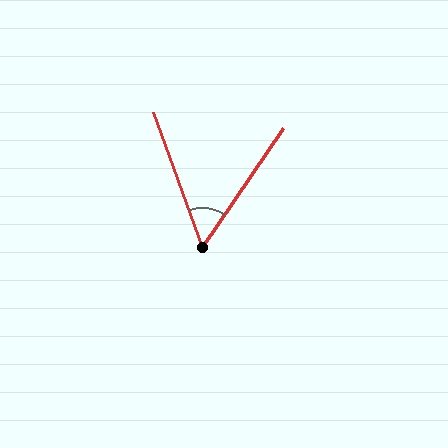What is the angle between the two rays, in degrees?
Approximately 54 degrees.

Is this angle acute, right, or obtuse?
It is acute.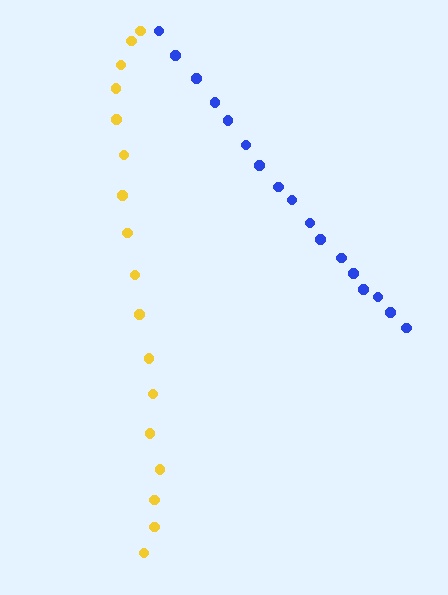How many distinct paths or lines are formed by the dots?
There are 2 distinct paths.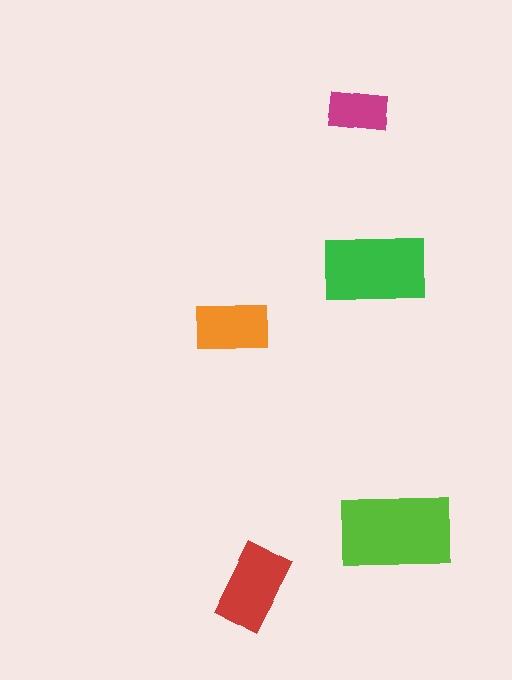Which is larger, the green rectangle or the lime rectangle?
The lime one.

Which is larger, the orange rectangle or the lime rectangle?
The lime one.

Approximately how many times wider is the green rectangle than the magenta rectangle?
About 1.5 times wider.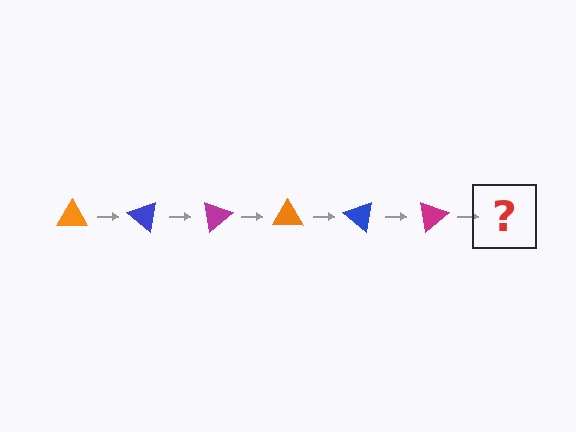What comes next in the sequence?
The next element should be an orange triangle, rotated 240 degrees from the start.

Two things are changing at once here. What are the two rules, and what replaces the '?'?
The two rules are that it rotates 40 degrees each step and the color cycles through orange, blue, and magenta. The '?' should be an orange triangle, rotated 240 degrees from the start.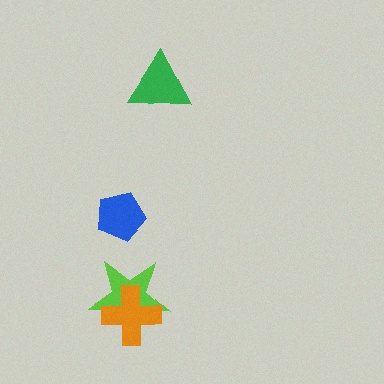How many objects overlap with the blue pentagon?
0 objects overlap with the blue pentagon.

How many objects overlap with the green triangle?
0 objects overlap with the green triangle.